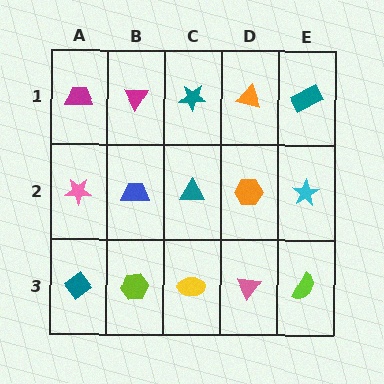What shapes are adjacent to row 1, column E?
A cyan star (row 2, column E), an orange triangle (row 1, column D).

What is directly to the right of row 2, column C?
An orange hexagon.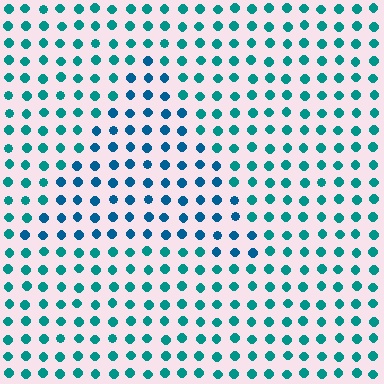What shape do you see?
I see a triangle.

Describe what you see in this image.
The image is filled with small teal elements in a uniform arrangement. A triangle-shaped region is visible where the elements are tinted to a slightly different hue, forming a subtle color boundary.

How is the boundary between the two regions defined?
The boundary is defined purely by a slight shift in hue (about 26 degrees). Spacing, size, and orientation are identical on both sides.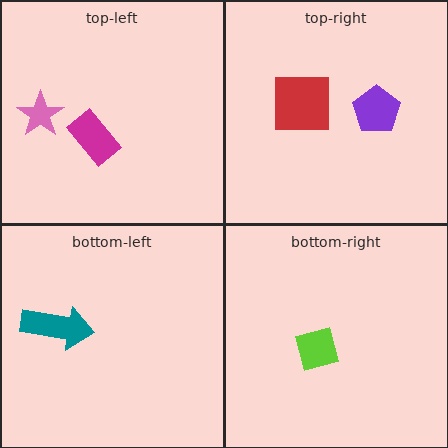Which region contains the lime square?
The bottom-right region.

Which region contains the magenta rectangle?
The top-left region.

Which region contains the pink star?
The top-left region.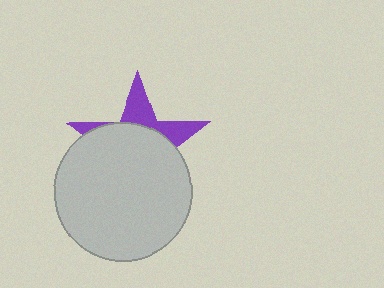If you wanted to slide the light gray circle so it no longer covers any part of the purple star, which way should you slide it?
Slide it down — that is the most direct way to separate the two shapes.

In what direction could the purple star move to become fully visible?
The purple star could move up. That would shift it out from behind the light gray circle entirely.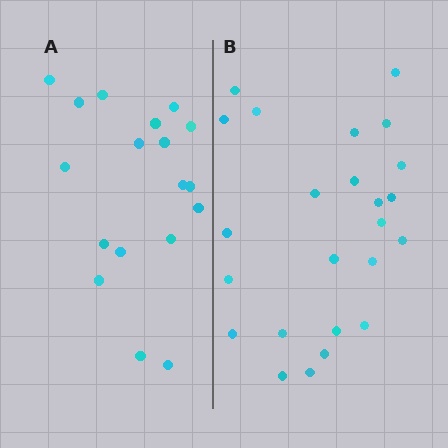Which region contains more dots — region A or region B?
Region B (the right region) has more dots.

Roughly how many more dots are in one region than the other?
Region B has about 6 more dots than region A.